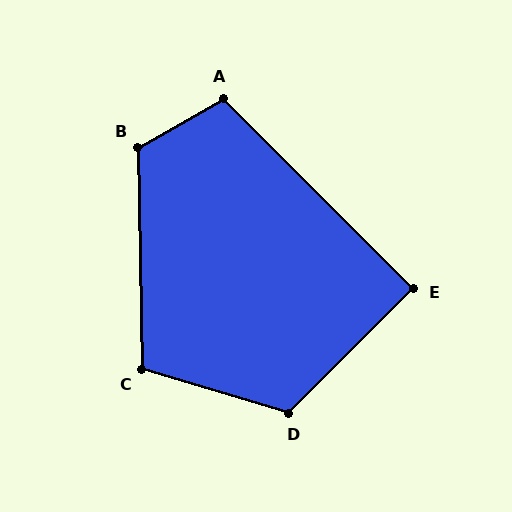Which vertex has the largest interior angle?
B, at approximately 118 degrees.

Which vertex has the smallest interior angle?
E, at approximately 90 degrees.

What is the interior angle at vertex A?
Approximately 105 degrees (obtuse).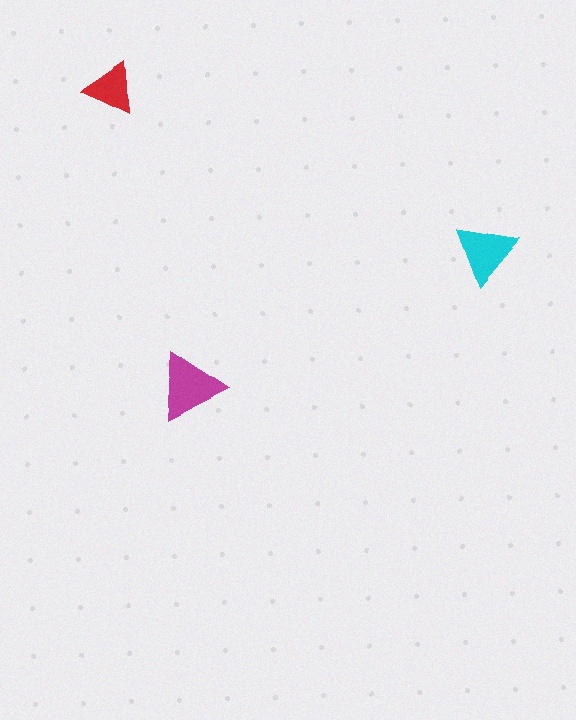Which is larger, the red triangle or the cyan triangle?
The cyan one.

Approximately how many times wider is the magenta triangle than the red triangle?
About 1.5 times wider.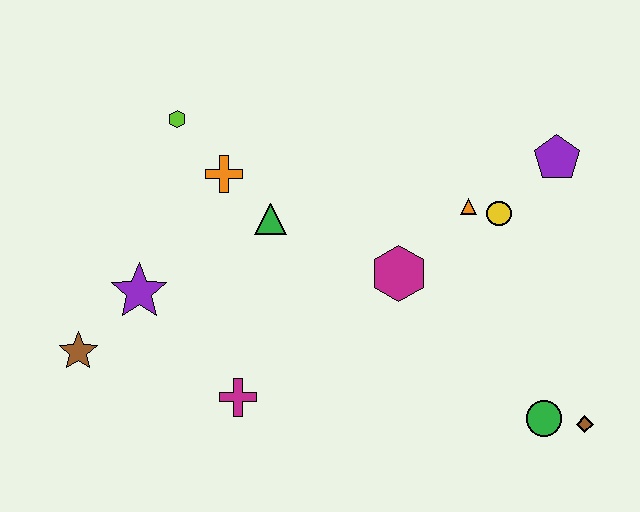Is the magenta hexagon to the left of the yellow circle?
Yes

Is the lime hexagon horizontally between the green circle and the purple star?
Yes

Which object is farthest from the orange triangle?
The brown star is farthest from the orange triangle.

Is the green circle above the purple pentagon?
No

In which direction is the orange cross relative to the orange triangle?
The orange cross is to the left of the orange triangle.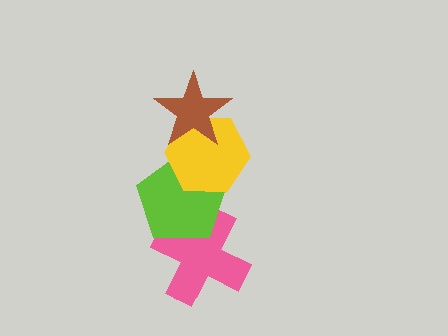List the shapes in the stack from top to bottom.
From top to bottom: the brown star, the yellow hexagon, the lime pentagon, the pink cross.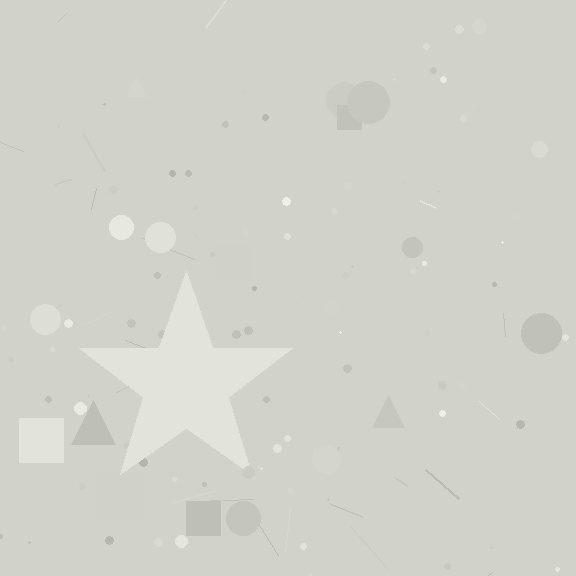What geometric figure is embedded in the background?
A star is embedded in the background.